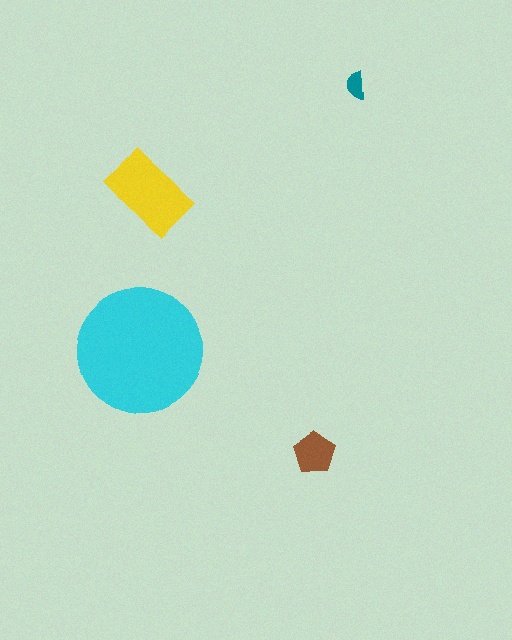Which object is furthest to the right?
The teal semicircle is rightmost.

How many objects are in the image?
There are 4 objects in the image.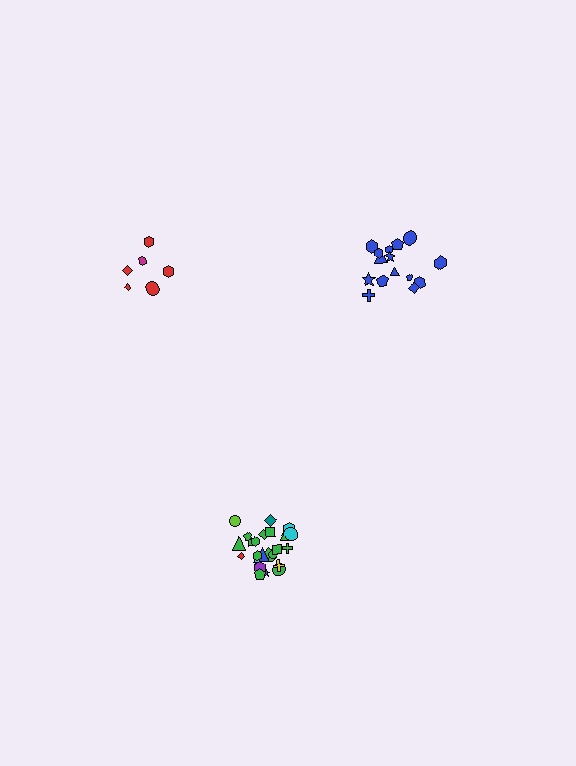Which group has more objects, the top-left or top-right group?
The top-right group.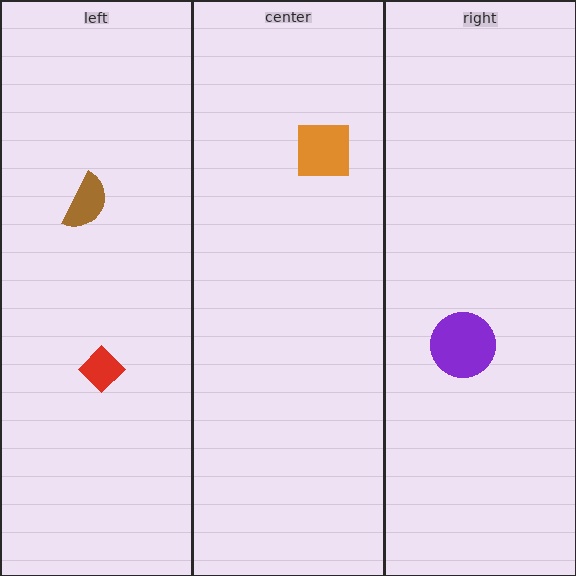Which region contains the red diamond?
The left region.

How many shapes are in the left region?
2.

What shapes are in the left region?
The brown semicircle, the red diamond.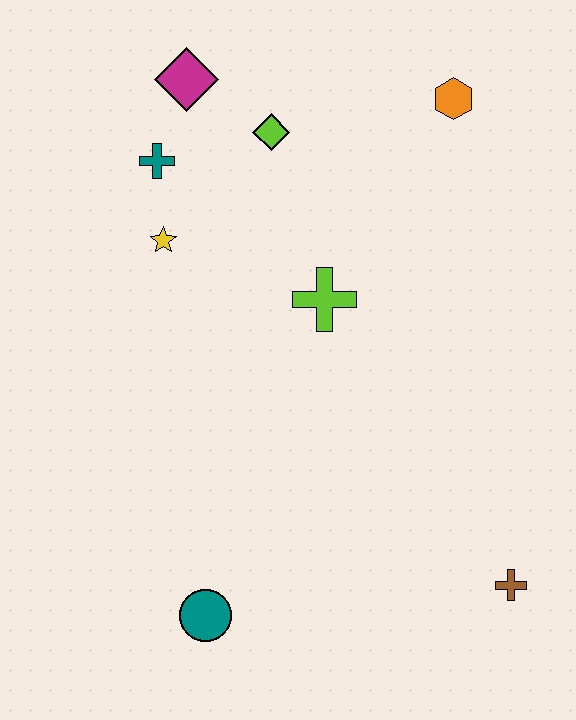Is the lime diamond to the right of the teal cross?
Yes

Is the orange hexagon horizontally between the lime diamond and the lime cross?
No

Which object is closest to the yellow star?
The teal cross is closest to the yellow star.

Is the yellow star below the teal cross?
Yes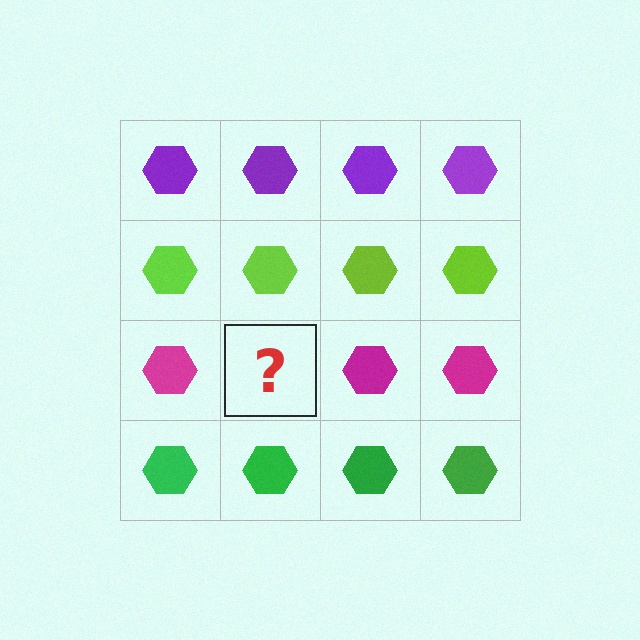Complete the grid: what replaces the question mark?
The question mark should be replaced with a magenta hexagon.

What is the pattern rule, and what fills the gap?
The rule is that each row has a consistent color. The gap should be filled with a magenta hexagon.